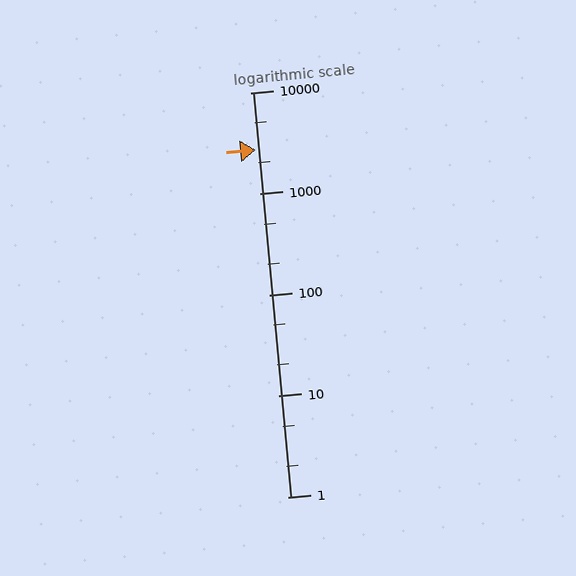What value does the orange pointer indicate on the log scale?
The pointer indicates approximately 2700.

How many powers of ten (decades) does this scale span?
The scale spans 4 decades, from 1 to 10000.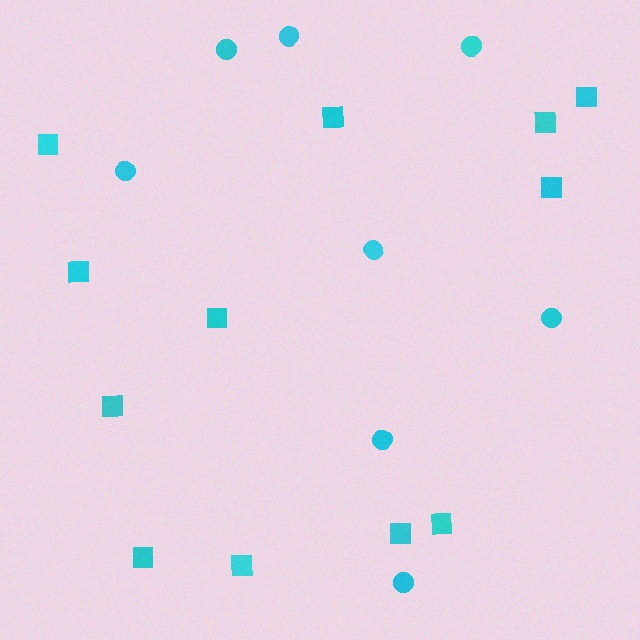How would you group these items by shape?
There are 2 groups: one group of squares (12) and one group of circles (8).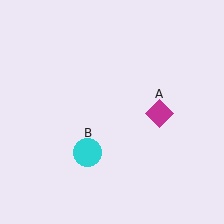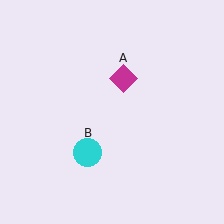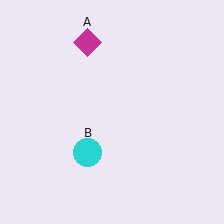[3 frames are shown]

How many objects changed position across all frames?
1 object changed position: magenta diamond (object A).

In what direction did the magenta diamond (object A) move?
The magenta diamond (object A) moved up and to the left.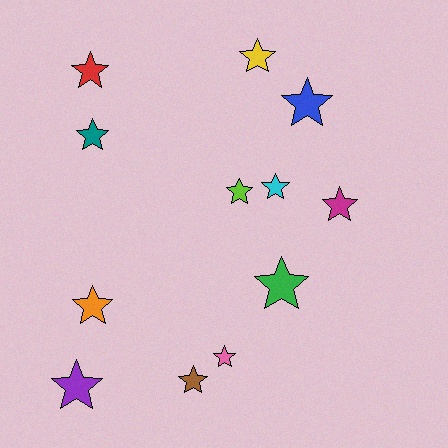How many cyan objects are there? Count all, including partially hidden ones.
There is 1 cyan object.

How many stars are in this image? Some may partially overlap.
There are 12 stars.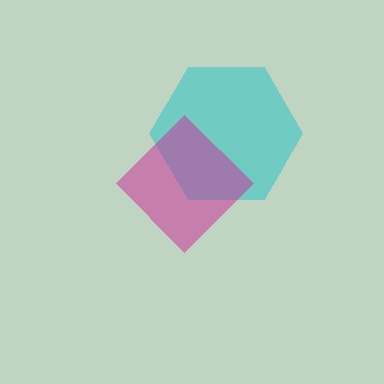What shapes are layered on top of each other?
The layered shapes are: a cyan hexagon, a magenta diamond.